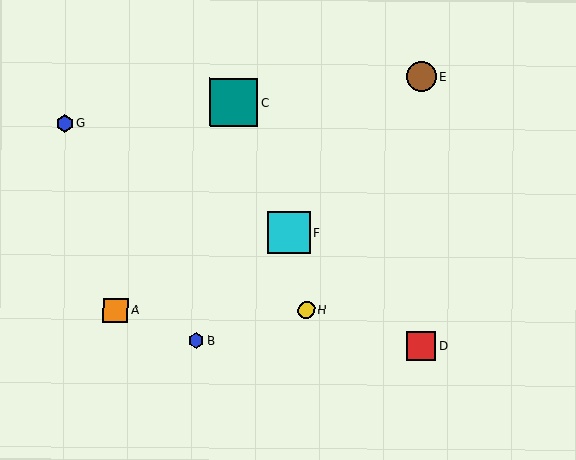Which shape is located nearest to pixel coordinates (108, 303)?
The orange square (labeled A) at (116, 310) is nearest to that location.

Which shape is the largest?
The teal square (labeled C) is the largest.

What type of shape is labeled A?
Shape A is an orange square.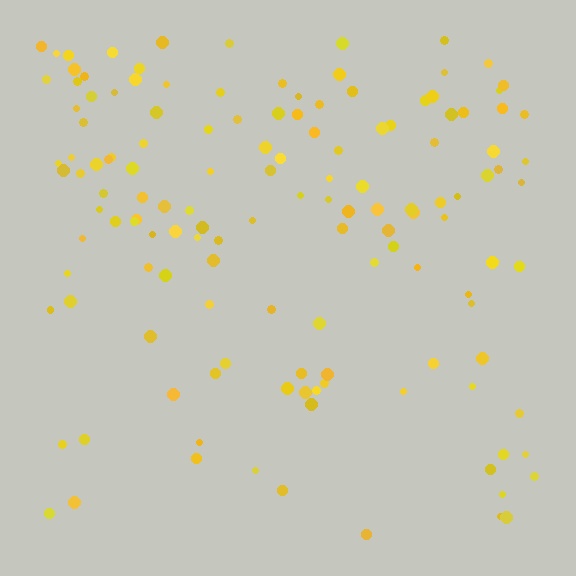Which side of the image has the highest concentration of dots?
The top.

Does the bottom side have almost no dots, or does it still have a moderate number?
Still a moderate number, just noticeably fewer than the top.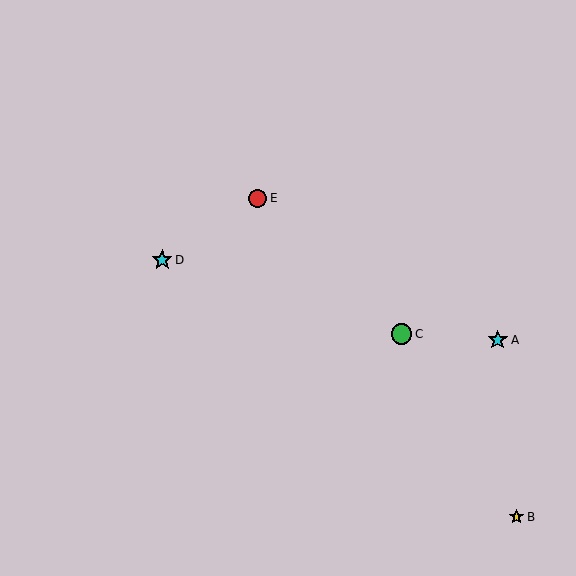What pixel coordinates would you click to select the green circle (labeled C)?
Click at (401, 334) to select the green circle C.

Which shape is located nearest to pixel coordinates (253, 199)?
The red circle (labeled E) at (258, 198) is nearest to that location.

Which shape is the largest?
The green circle (labeled C) is the largest.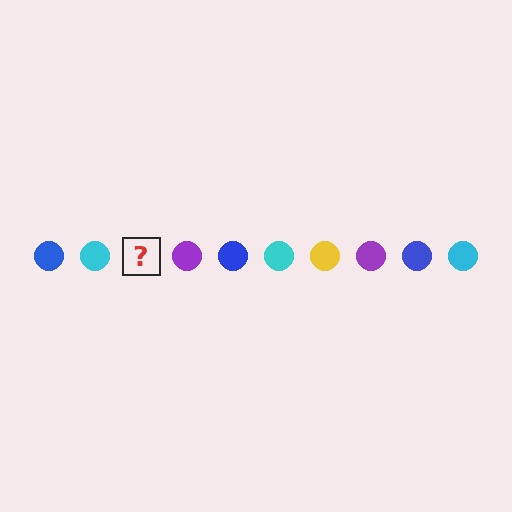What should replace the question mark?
The question mark should be replaced with a yellow circle.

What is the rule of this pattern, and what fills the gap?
The rule is that the pattern cycles through blue, cyan, yellow, purple circles. The gap should be filled with a yellow circle.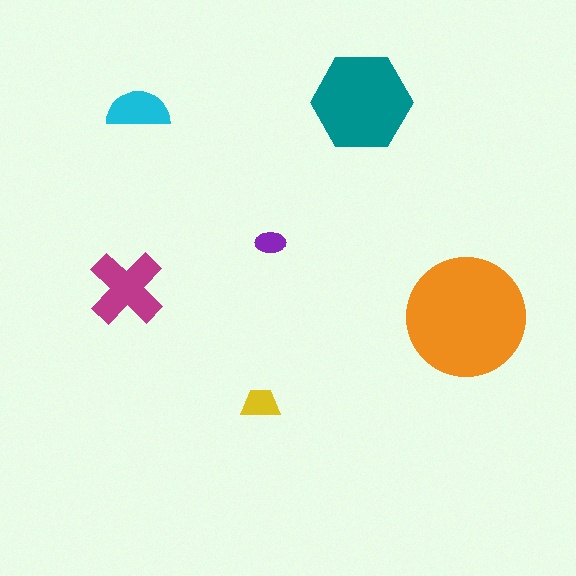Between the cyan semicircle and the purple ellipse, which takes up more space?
The cyan semicircle.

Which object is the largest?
The orange circle.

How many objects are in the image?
There are 6 objects in the image.